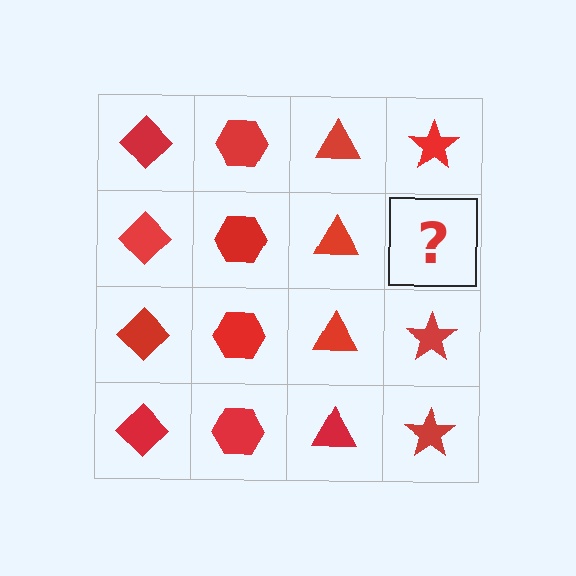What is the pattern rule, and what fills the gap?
The rule is that each column has a consistent shape. The gap should be filled with a red star.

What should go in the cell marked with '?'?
The missing cell should contain a red star.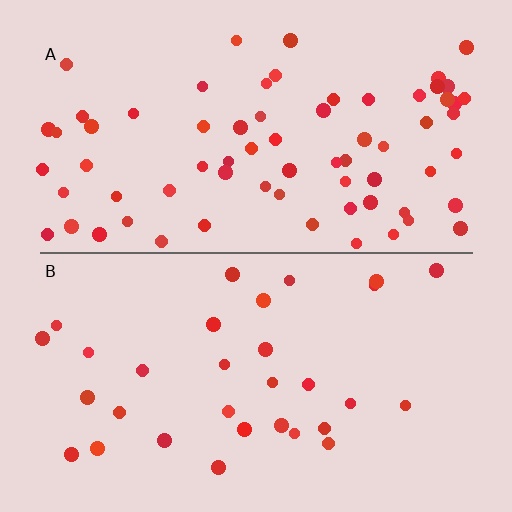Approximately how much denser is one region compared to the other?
Approximately 2.3× — region A over region B.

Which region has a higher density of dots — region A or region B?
A (the top).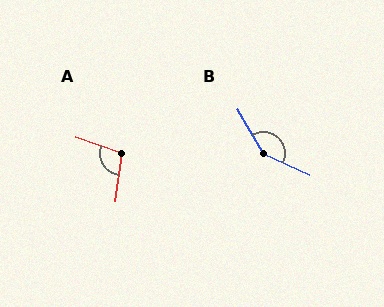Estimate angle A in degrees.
Approximately 103 degrees.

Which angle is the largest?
B, at approximately 144 degrees.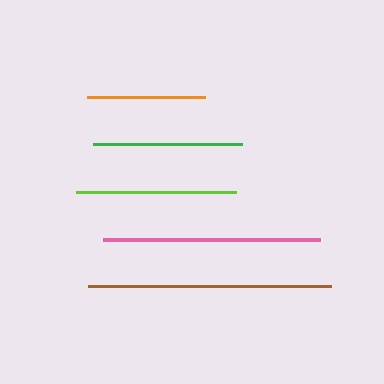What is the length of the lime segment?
The lime segment is approximately 160 pixels long.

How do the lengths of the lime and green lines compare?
The lime and green lines are approximately the same length.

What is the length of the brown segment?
The brown segment is approximately 243 pixels long.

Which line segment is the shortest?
The orange line is the shortest at approximately 118 pixels.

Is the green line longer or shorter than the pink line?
The pink line is longer than the green line.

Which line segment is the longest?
The brown line is the longest at approximately 243 pixels.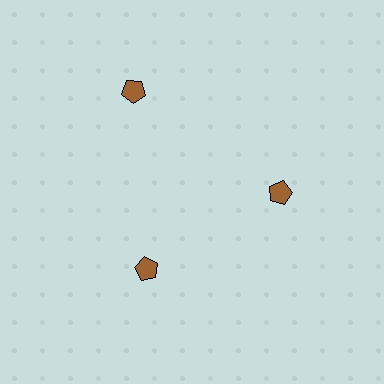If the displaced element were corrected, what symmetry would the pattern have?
It would have 3-fold rotational symmetry — the pattern would map onto itself every 120 degrees.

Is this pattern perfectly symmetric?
No. The 3 brown pentagons are arranged in a ring, but one element near the 11 o'clock position is pushed outward from the center, breaking the 3-fold rotational symmetry.